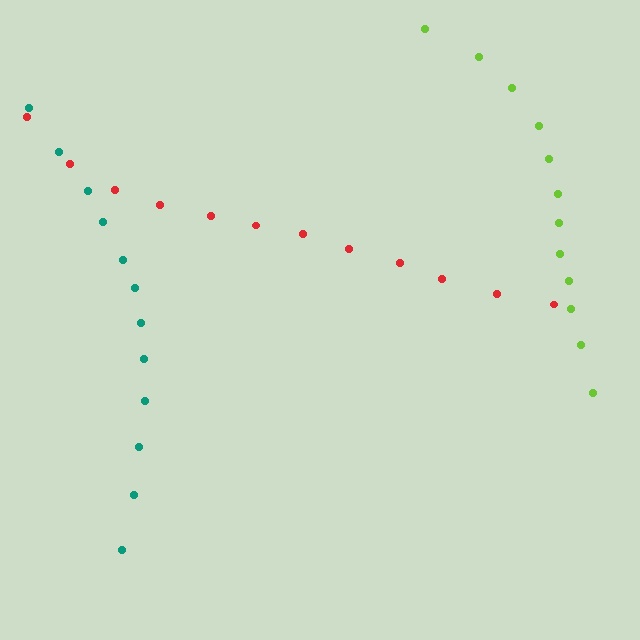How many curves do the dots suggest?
There are 3 distinct paths.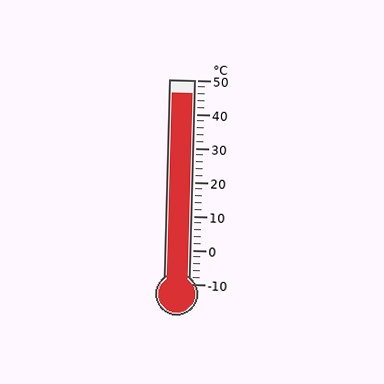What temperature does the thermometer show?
The thermometer shows approximately 46°C.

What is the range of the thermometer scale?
The thermometer scale ranges from -10°C to 50°C.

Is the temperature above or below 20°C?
The temperature is above 20°C.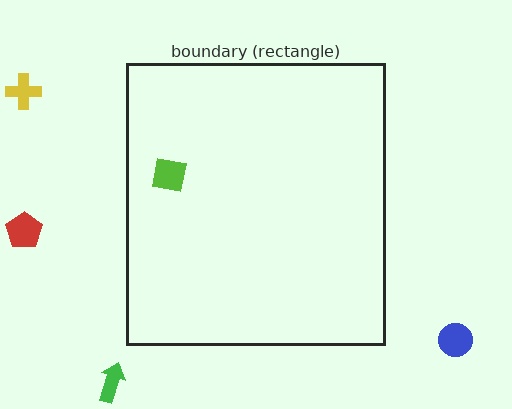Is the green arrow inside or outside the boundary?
Outside.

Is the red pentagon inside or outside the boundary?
Outside.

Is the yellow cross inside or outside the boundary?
Outside.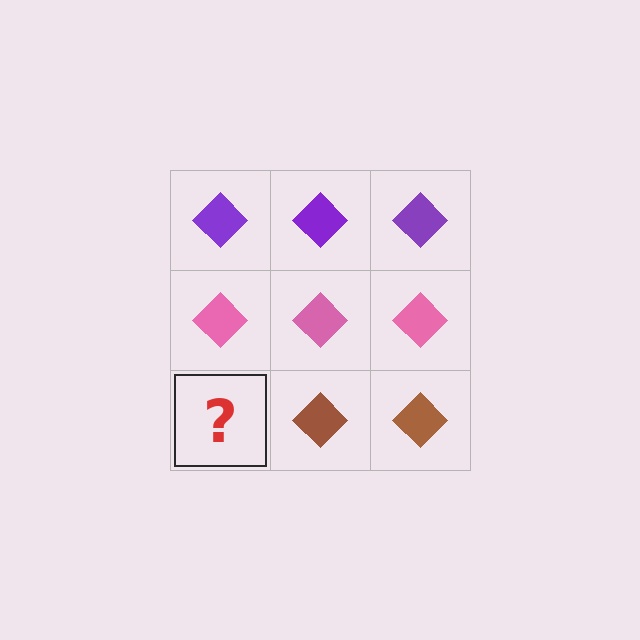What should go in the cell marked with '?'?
The missing cell should contain a brown diamond.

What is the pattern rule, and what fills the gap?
The rule is that each row has a consistent color. The gap should be filled with a brown diamond.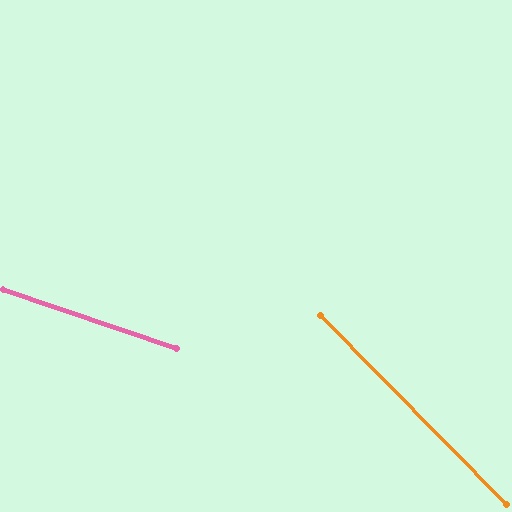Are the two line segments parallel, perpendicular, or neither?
Neither parallel nor perpendicular — they differ by about 27°.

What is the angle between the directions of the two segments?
Approximately 27 degrees.